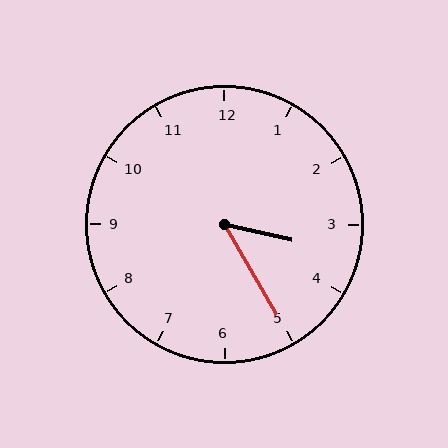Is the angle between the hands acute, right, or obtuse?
It is acute.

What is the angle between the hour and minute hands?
Approximately 48 degrees.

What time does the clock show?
3:25.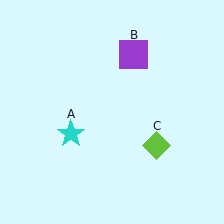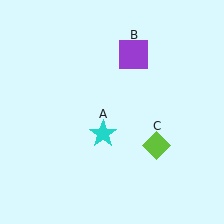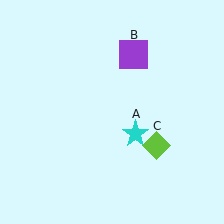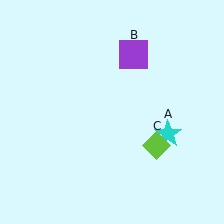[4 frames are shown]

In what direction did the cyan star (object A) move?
The cyan star (object A) moved right.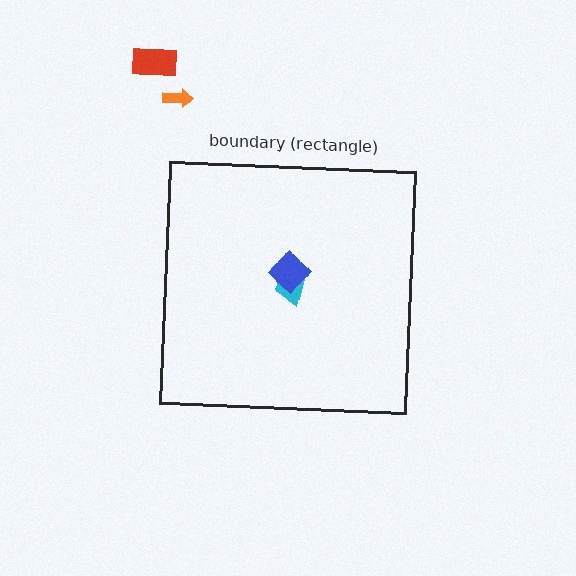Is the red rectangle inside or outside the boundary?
Outside.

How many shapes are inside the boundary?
2 inside, 2 outside.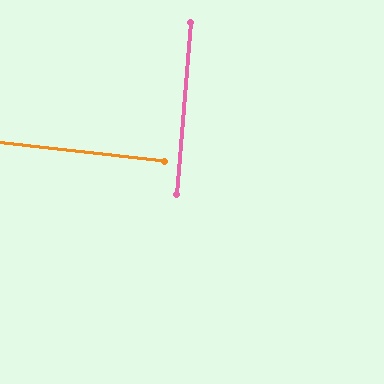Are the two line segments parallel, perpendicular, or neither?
Perpendicular — they meet at approximately 88°.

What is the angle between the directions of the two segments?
Approximately 88 degrees.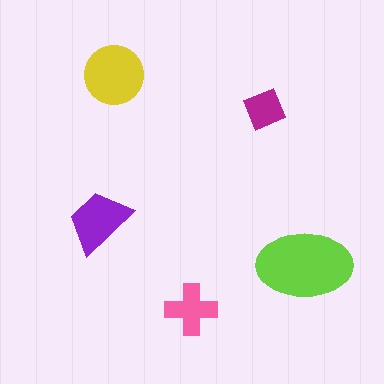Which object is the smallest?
The magenta diamond.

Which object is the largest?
The lime ellipse.